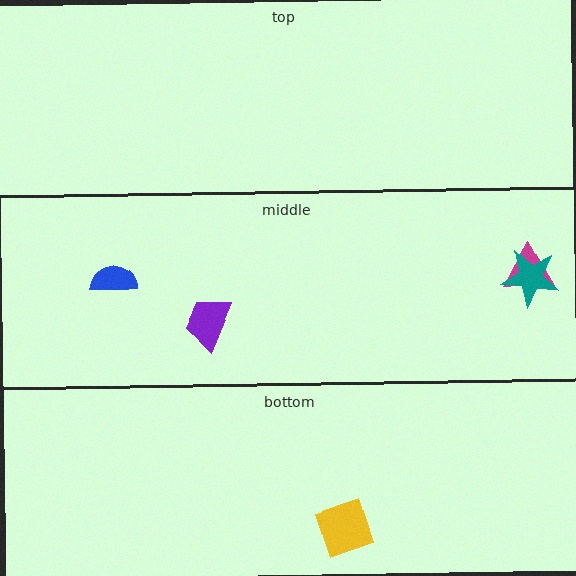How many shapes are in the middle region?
4.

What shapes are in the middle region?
The magenta triangle, the teal star, the blue semicircle, the purple trapezoid.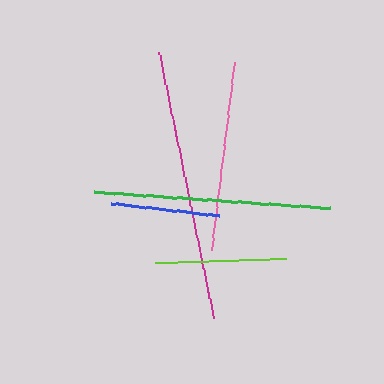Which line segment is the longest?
The magenta line is the longest at approximately 272 pixels.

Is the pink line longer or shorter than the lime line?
The pink line is longer than the lime line.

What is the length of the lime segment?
The lime segment is approximately 130 pixels long.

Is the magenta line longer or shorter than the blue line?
The magenta line is longer than the blue line.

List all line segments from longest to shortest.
From longest to shortest: magenta, green, pink, lime, blue.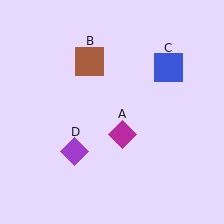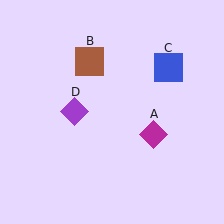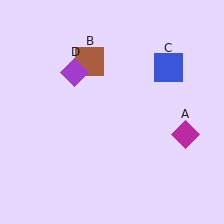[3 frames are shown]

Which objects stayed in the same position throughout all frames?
Brown square (object B) and blue square (object C) remained stationary.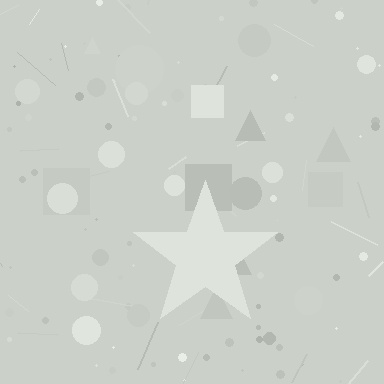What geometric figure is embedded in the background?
A star is embedded in the background.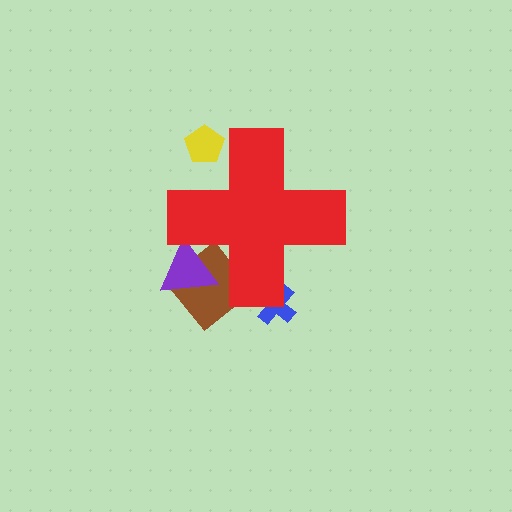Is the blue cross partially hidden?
Yes, the blue cross is partially hidden behind the red cross.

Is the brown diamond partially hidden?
Yes, the brown diamond is partially hidden behind the red cross.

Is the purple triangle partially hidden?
Yes, the purple triangle is partially hidden behind the red cross.